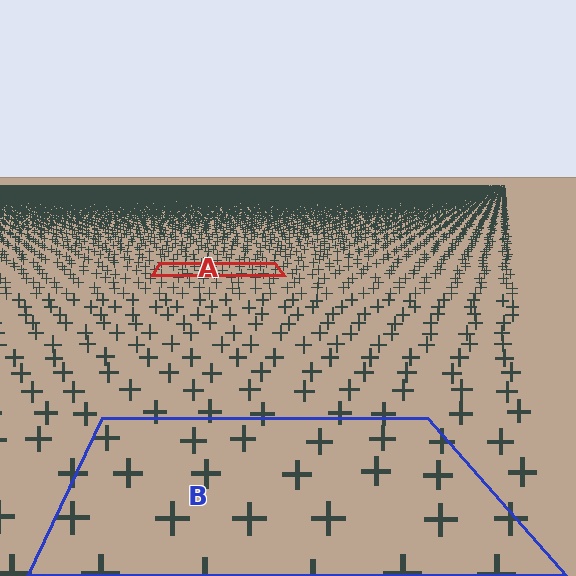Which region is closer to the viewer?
Region B is closer. The texture elements there are larger and more spread out.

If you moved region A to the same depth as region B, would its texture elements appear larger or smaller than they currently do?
They would appear larger. At a closer depth, the same texture elements are projected at a bigger on-screen size.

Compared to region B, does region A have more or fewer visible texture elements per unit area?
Region A has more texture elements per unit area — they are packed more densely because it is farther away.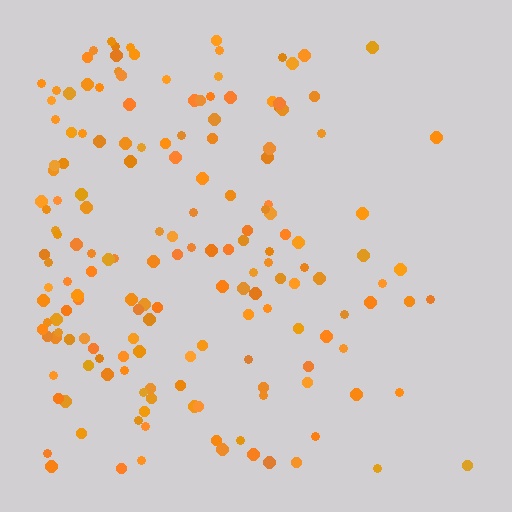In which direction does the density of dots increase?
From right to left, with the left side densest.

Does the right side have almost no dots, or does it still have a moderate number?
Still a moderate number, just noticeably fewer than the left.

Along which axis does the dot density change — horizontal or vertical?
Horizontal.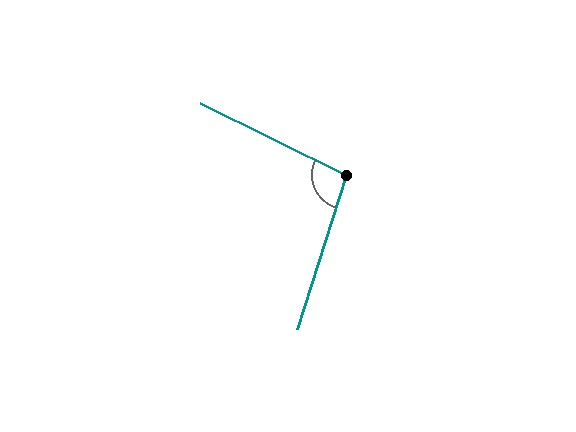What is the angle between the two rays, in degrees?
Approximately 99 degrees.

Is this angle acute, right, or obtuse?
It is obtuse.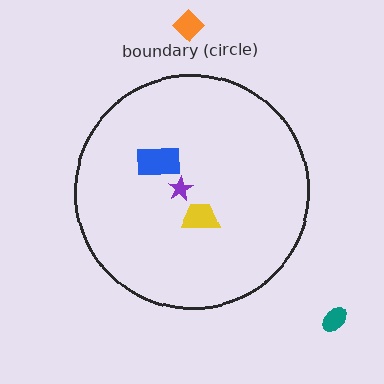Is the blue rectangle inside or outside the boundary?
Inside.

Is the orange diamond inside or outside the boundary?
Outside.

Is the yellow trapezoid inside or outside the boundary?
Inside.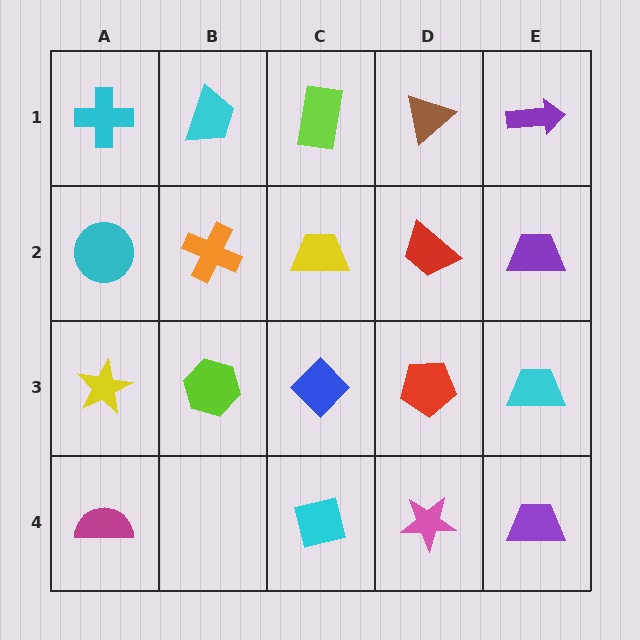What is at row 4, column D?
A pink star.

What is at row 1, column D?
A brown triangle.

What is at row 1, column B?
A cyan trapezoid.